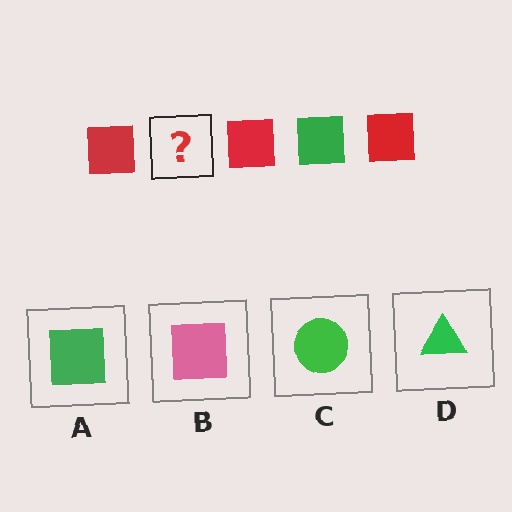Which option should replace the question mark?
Option A.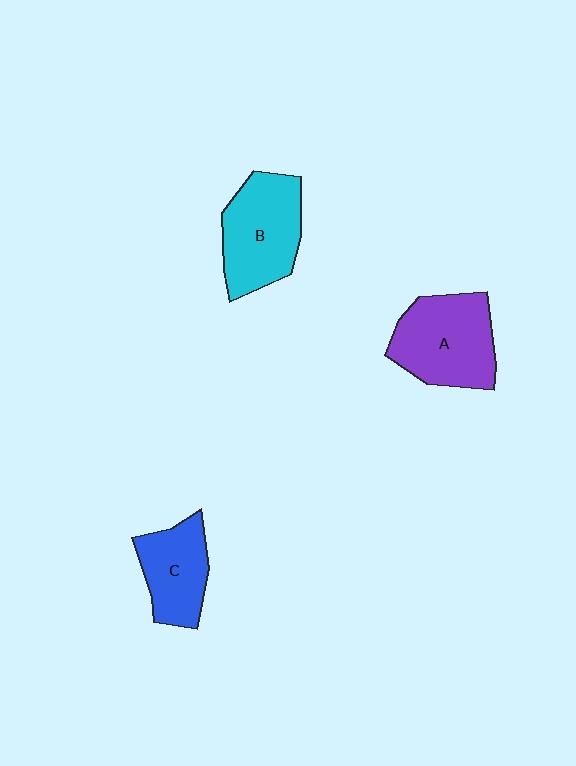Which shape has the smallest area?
Shape C (blue).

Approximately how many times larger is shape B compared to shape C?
Approximately 1.3 times.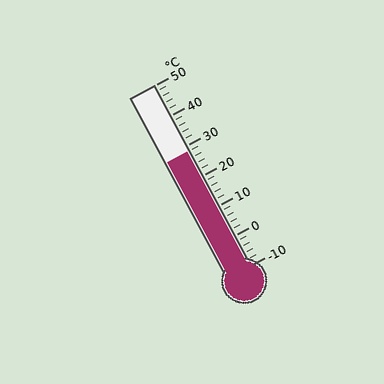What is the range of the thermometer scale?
The thermometer scale ranges from -10°C to 50°C.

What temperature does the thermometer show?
The thermometer shows approximately 28°C.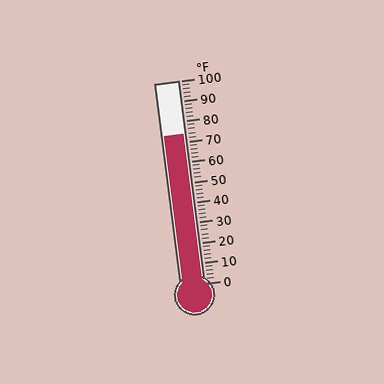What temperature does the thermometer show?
The thermometer shows approximately 74°F.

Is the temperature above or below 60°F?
The temperature is above 60°F.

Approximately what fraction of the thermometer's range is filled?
The thermometer is filled to approximately 75% of its range.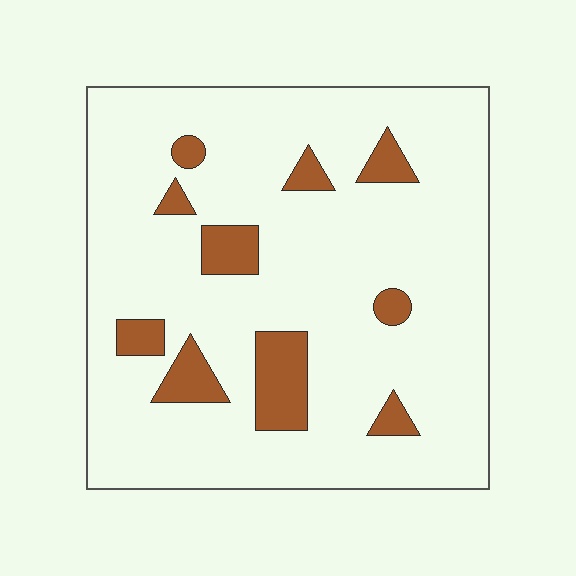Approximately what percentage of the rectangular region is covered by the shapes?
Approximately 10%.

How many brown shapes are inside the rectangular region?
10.